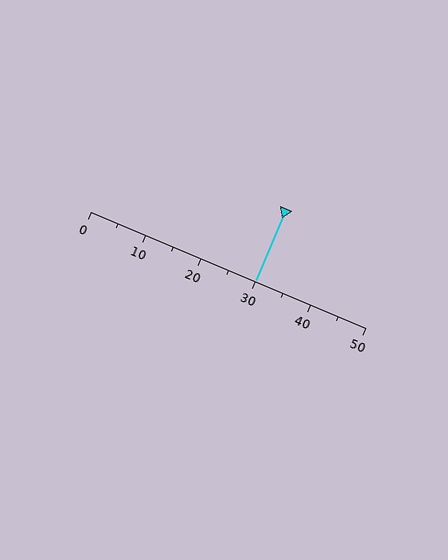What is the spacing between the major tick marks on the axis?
The major ticks are spaced 10 apart.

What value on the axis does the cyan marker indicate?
The marker indicates approximately 30.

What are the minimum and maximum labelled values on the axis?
The axis runs from 0 to 50.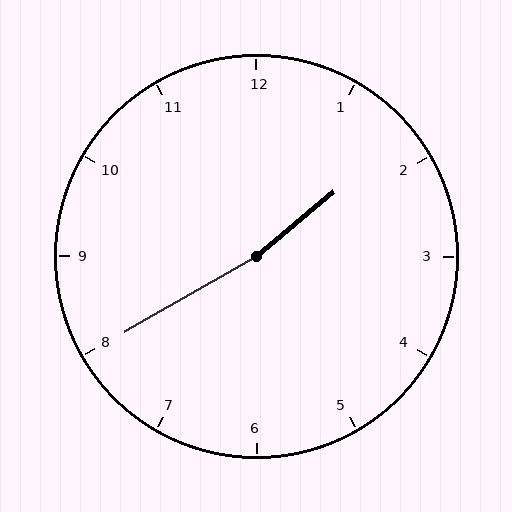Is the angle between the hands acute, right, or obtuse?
It is obtuse.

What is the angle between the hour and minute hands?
Approximately 170 degrees.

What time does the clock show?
1:40.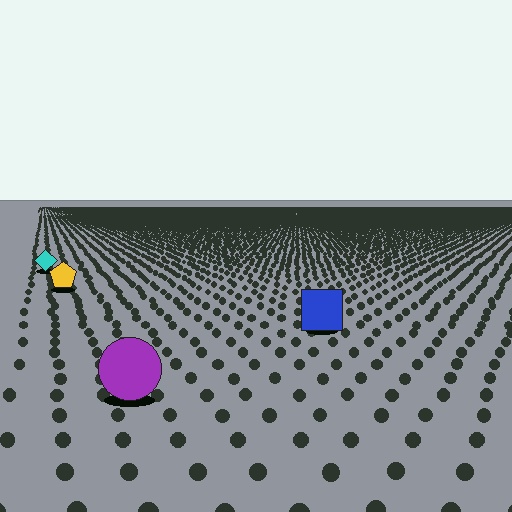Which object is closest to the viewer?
The purple circle is closest. The texture marks near it are larger and more spread out.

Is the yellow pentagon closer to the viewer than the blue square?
No. The blue square is closer — you can tell from the texture gradient: the ground texture is coarser near it.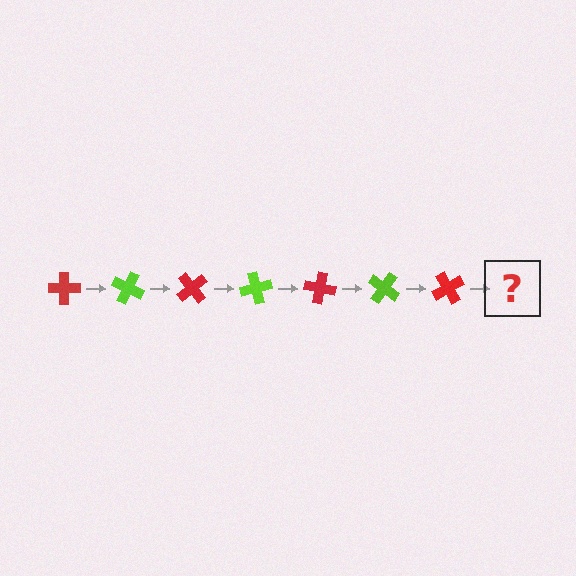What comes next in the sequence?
The next element should be a lime cross, rotated 175 degrees from the start.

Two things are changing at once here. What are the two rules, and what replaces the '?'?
The two rules are that it rotates 25 degrees each step and the color cycles through red and lime. The '?' should be a lime cross, rotated 175 degrees from the start.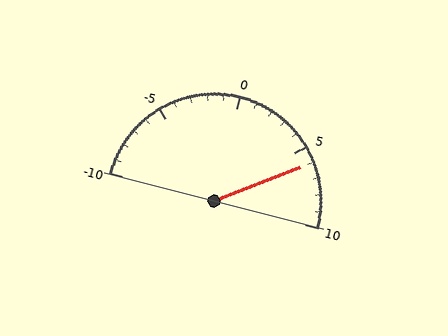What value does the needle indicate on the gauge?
The needle indicates approximately 6.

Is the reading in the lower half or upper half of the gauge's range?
The reading is in the upper half of the range (-10 to 10).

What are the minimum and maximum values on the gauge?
The gauge ranges from -10 to 10.